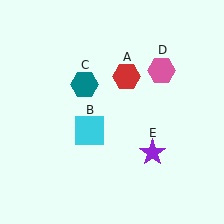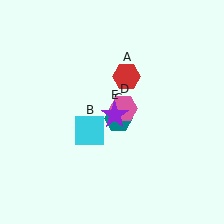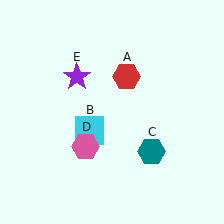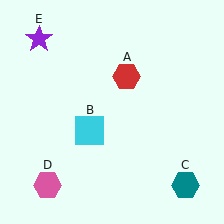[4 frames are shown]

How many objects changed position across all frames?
3 objects changed position: teal hexagon (object C), pink hexagon (object D), purple star (object E).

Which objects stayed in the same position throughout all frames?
Red hexagon (object A) and cyan square (object B) remained stationary.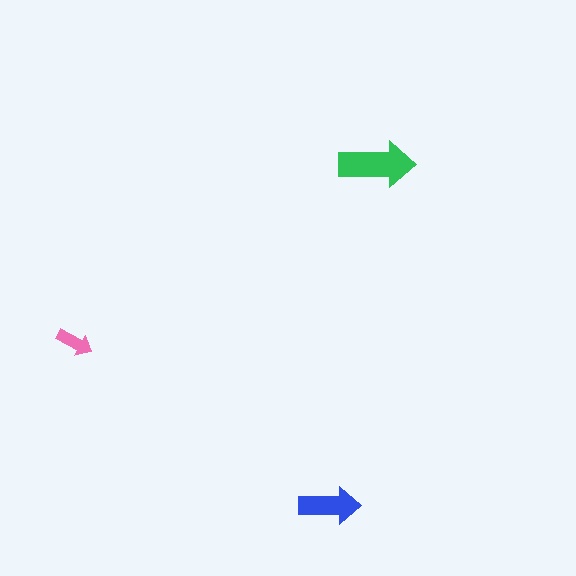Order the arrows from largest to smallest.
the green one, the blue one, the pink one.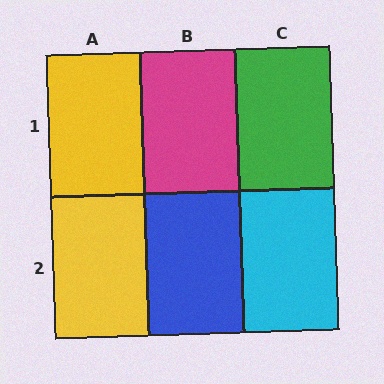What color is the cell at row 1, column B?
Magenta.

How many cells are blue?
1 cell is blue.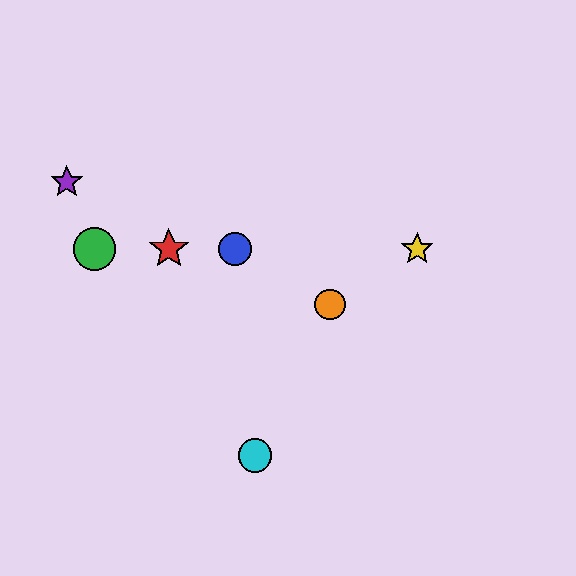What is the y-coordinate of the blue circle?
The blue circle is at y≈249.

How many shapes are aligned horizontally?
4 shapes (the red star, the blue circle, the green circle, the yellow star) are aligned horizontally.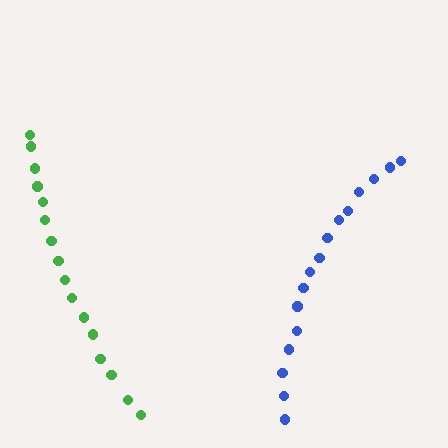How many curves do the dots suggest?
There are 2 distinct paths.